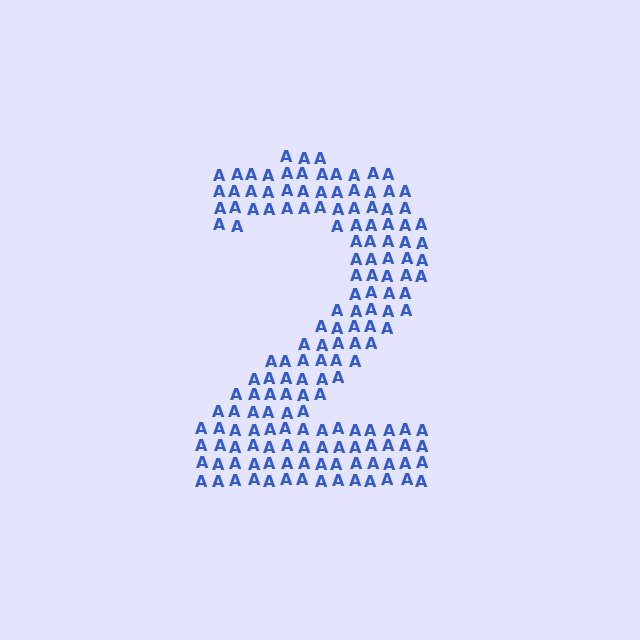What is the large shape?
The large shape is the digit 2.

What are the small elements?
The small elements are letter A's.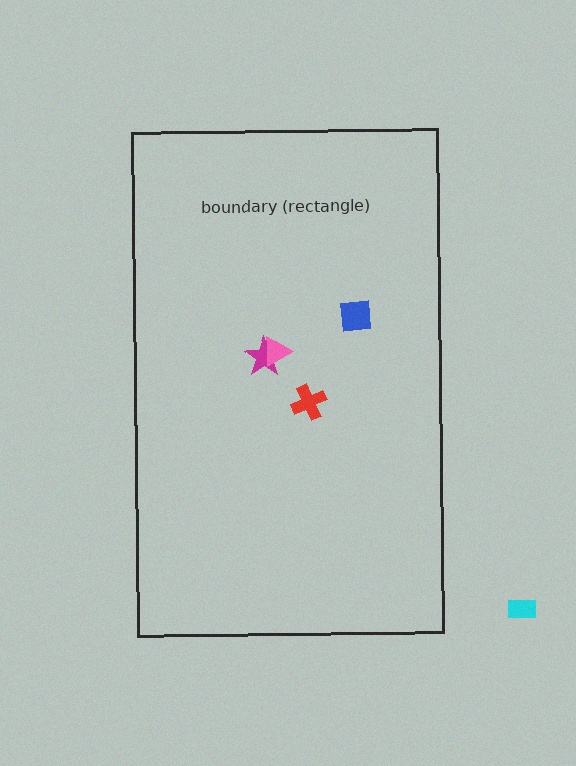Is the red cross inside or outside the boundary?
Inside.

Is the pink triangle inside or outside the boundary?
Inside.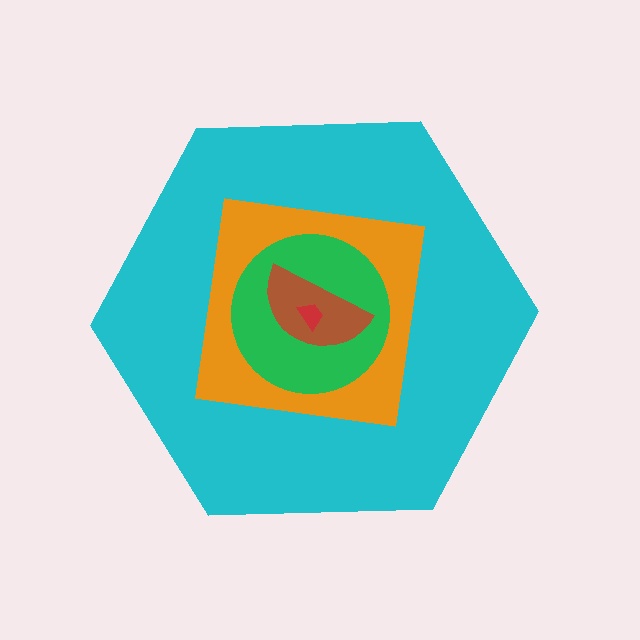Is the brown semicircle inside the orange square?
Yes.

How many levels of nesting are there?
5.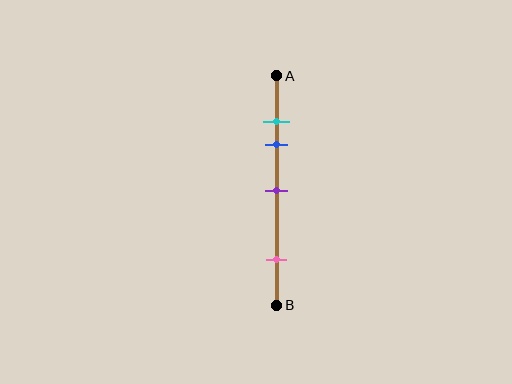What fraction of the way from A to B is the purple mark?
The purple mark is approximately 50% (0.5) of the way from A to B.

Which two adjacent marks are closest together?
The cyan and blue marks are the closest adjacent pair.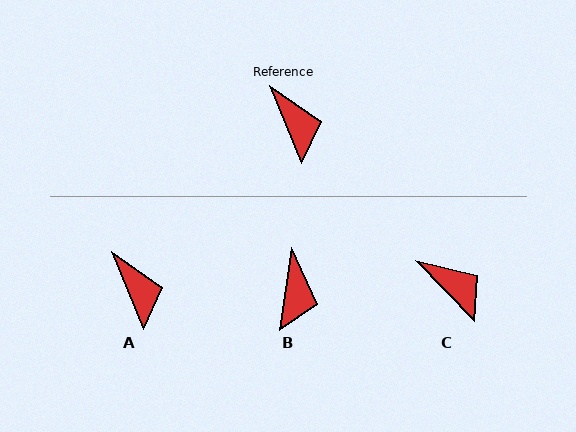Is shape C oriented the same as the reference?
No, it is off by about 22 degrees.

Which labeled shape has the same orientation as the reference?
A.